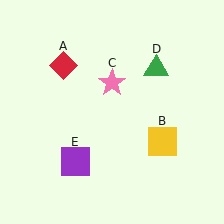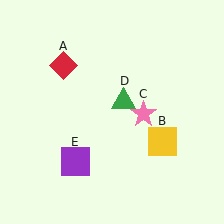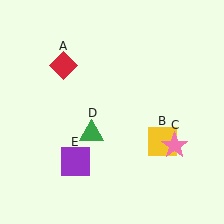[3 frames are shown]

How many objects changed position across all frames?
2 objects changed position: pink star (object C), green triangle (object D).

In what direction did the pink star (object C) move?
The pink star (object C) moved down and to the right.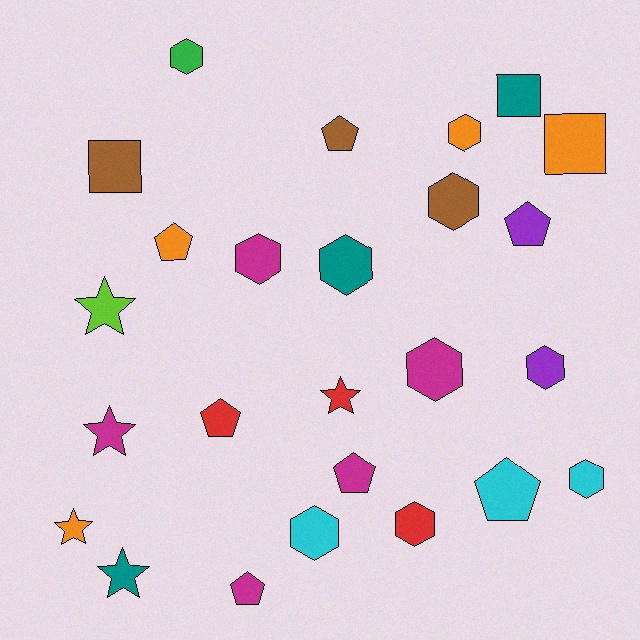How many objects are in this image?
There are 25 objects.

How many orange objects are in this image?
There are 4 orange objects.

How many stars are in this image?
There are 5 stars.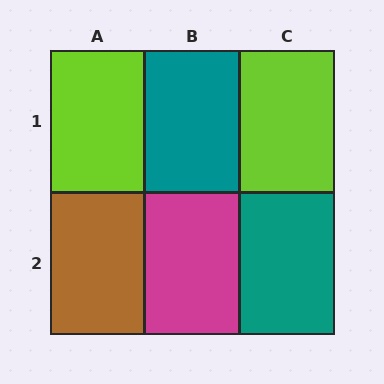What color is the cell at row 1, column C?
Lime.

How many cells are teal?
2 cells are teal.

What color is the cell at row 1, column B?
Teal.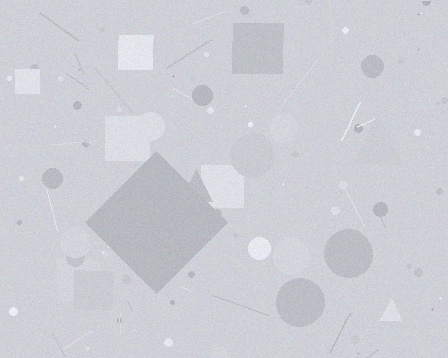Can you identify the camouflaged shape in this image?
The camouflaged shape is a diamond.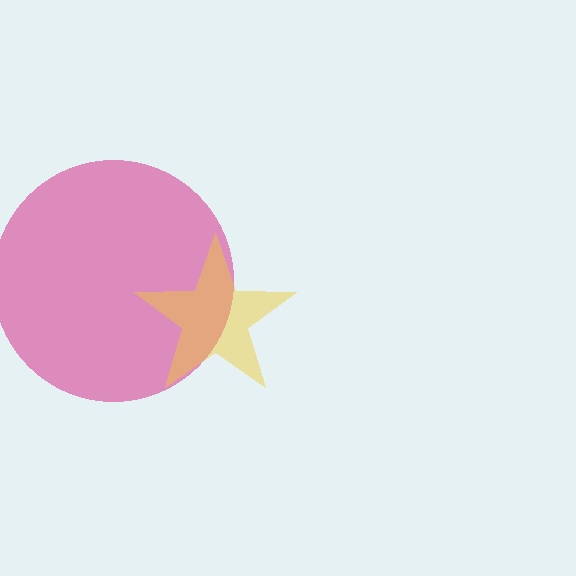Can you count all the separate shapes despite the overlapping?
Yes, there are 2 separate shapes.